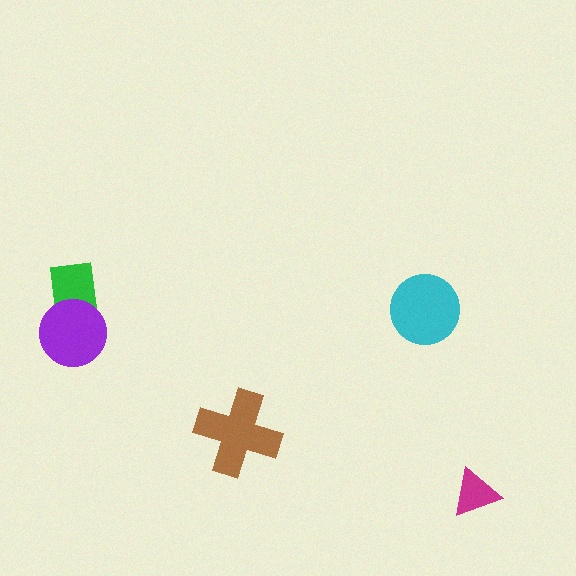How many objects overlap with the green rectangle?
1 object overlaps with the green rectangle.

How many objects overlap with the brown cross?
0 objects overlap with the brown cross.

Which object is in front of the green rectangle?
The purple circle is in front of the green rectangle.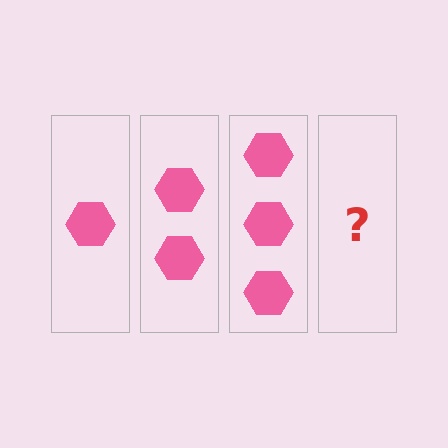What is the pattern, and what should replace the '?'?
The pattern is that each step adds one more hexagon. The '?' should be 4 hexagons.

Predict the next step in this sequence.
The next step is 4 hexagons.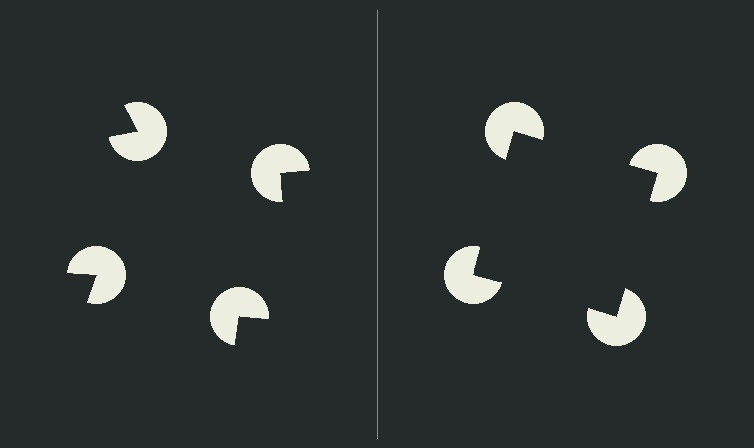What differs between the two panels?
The pac-man discs are positioned identically on both sides; only the wedge orientations differ. On the right they align to a square; on the left they are misaligned.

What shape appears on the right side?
An illusory square.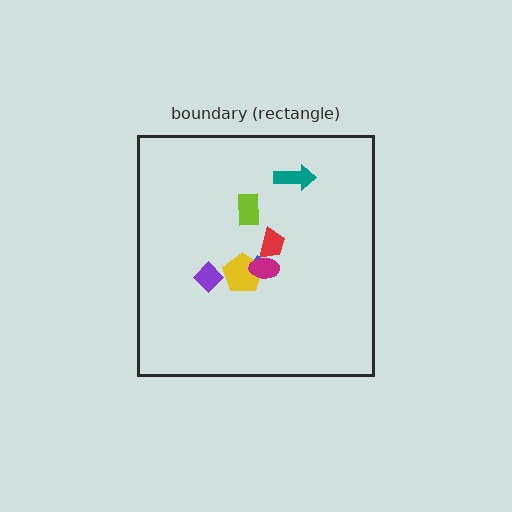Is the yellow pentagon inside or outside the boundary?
Inside.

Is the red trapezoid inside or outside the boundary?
Inside.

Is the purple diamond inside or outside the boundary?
Inside.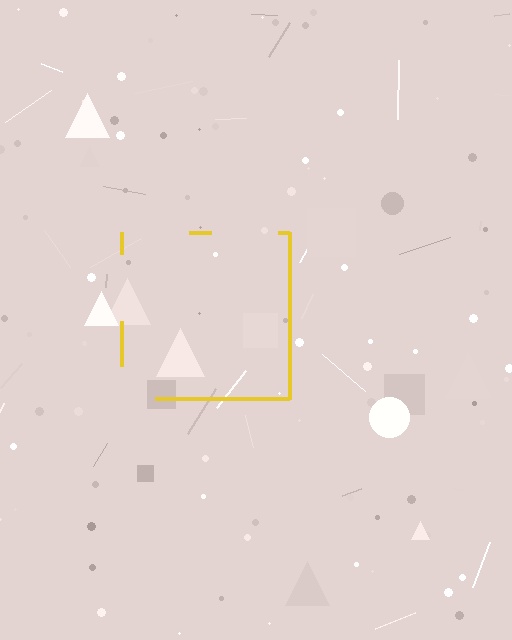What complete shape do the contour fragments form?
The contour fragments form a square.